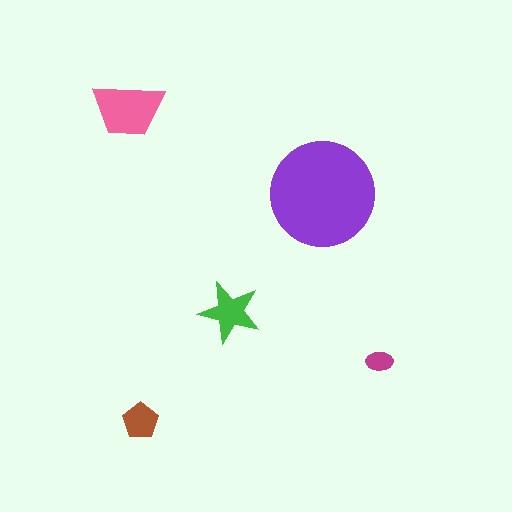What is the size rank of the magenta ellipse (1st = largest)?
5th.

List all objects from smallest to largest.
The magenta ellipse, the brown pentagon, the green star, the pink trapezoid, the purple circle.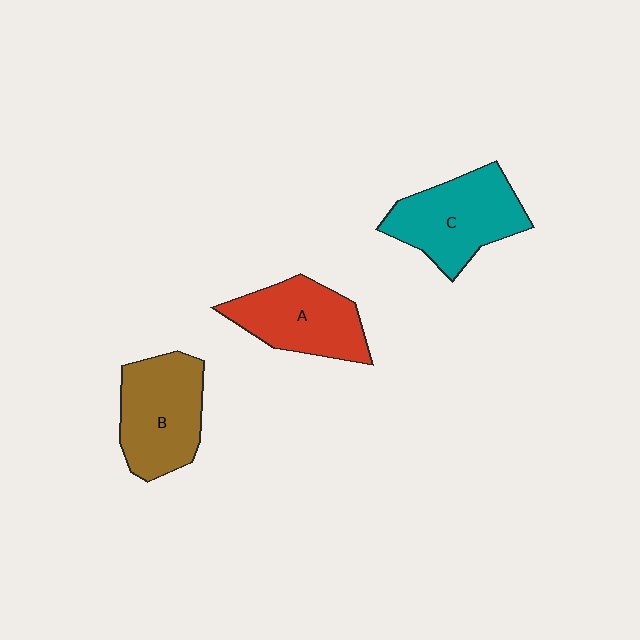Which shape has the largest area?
Shape C (teal).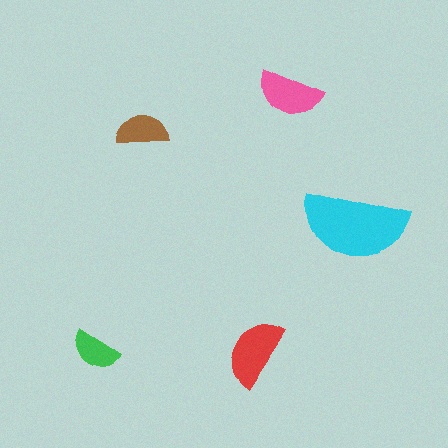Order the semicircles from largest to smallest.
the cyan one, the red one, the pink one, the brown one, the green one.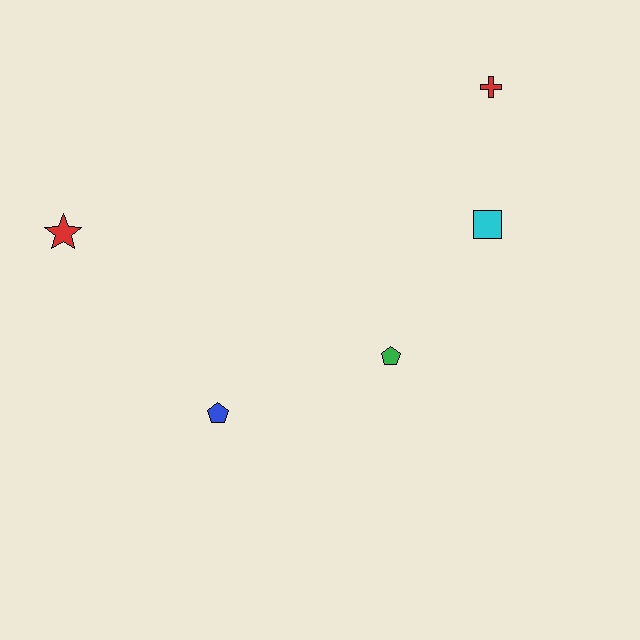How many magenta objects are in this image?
There are no magenta objects.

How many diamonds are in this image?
There are no diamonds.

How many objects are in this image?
There are 5 objects.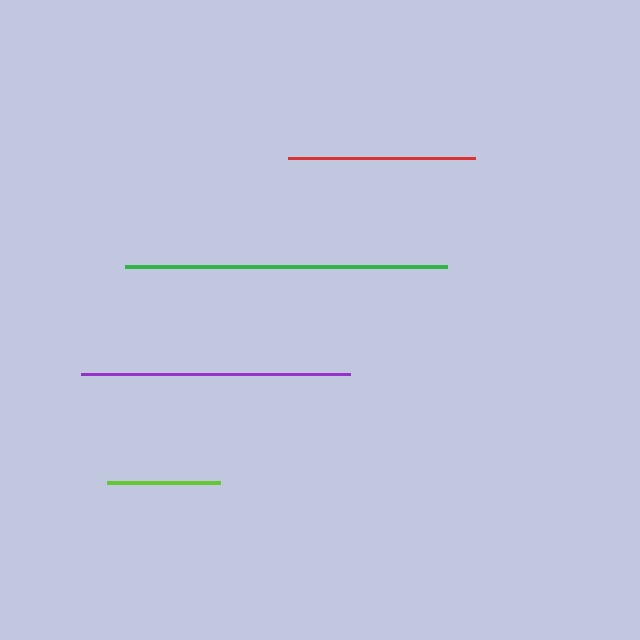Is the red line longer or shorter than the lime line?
The red line is longer than the lime line.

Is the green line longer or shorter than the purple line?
The green line is longer than the purple line.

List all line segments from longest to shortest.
From longest to shortest: green, purple, red, lime.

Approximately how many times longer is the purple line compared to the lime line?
The purple line is approximately 2.4 times the length of the lime line.